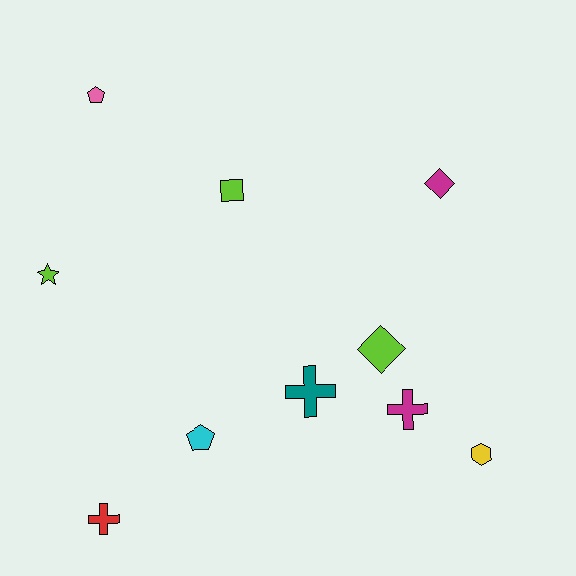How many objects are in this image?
There are 10 objects.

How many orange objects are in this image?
There are no orange objects.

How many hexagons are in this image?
There is 1 hexagon.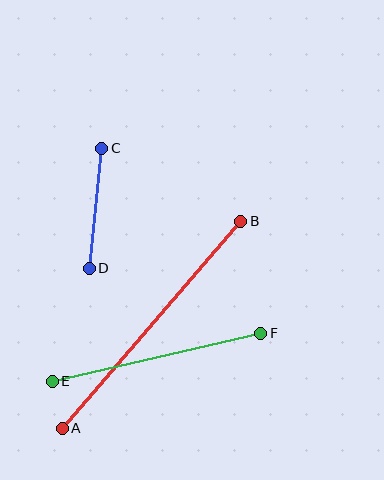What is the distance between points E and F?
The distance is approximately 214 pixels.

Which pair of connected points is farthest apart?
Points A and B are farthest apart.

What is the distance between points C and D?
The distance is approximately 120 pixels.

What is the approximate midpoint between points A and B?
The midpoint is at approximately (151, 325) pixels.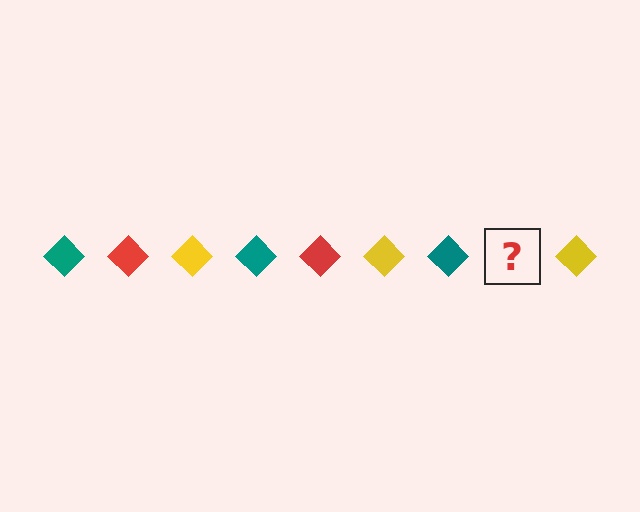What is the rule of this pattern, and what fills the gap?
The rule is that the pattern cycles through teal, red, yellow diamonds. The gap should be filled with a red diamond.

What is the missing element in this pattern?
The missing element is a red diamond.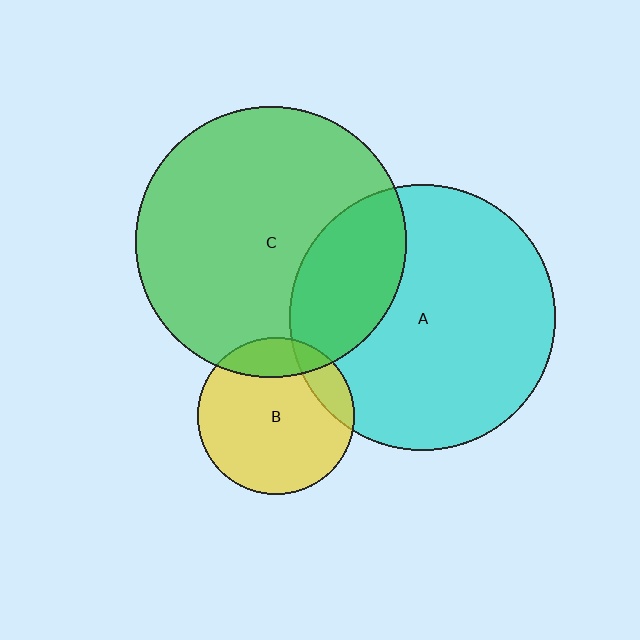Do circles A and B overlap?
Yes.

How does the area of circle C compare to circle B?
Approximately 3.0 times.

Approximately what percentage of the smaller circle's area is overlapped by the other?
Approximately 15%.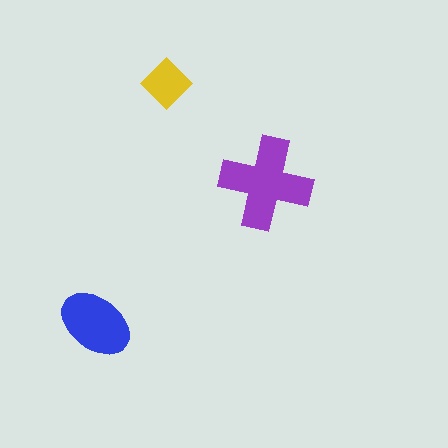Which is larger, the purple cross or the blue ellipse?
The purple cross.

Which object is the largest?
The purple cross.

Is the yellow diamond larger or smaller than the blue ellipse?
Smaller.